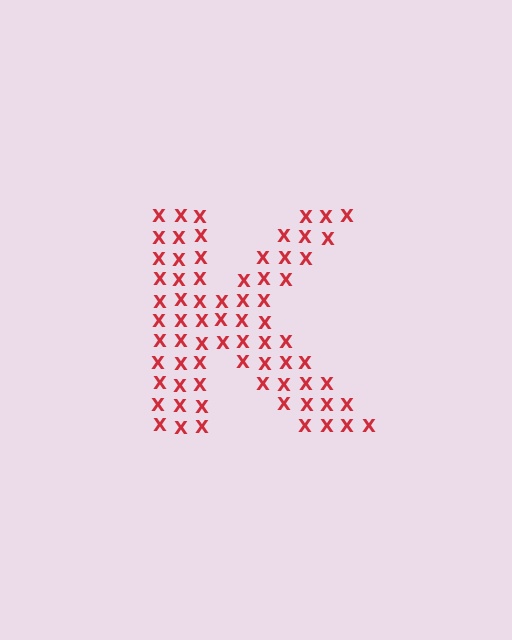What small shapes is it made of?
It is made of small letter X's.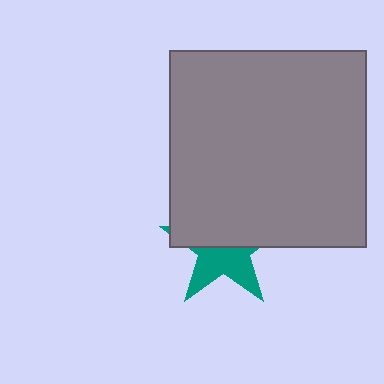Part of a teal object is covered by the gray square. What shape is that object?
It is a star.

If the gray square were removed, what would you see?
You would see the complete teal star.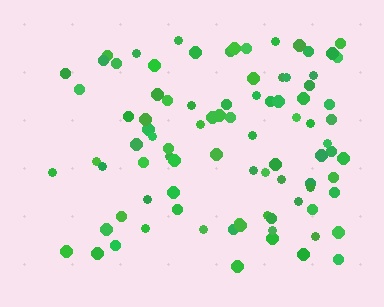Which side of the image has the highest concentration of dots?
The right.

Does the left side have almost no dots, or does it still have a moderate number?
Still a moderate number, just noticeably fewer than the right.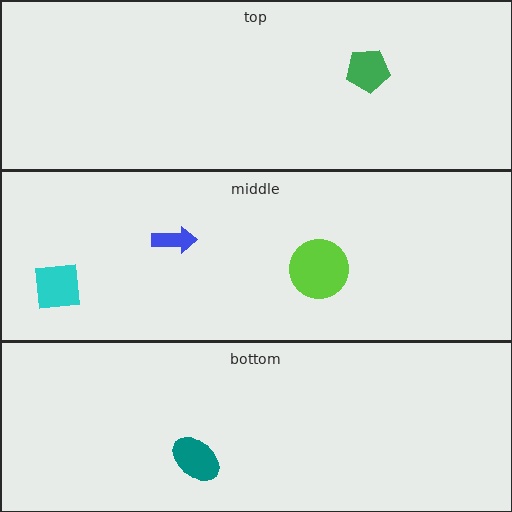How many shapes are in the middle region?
3.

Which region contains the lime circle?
The middle region.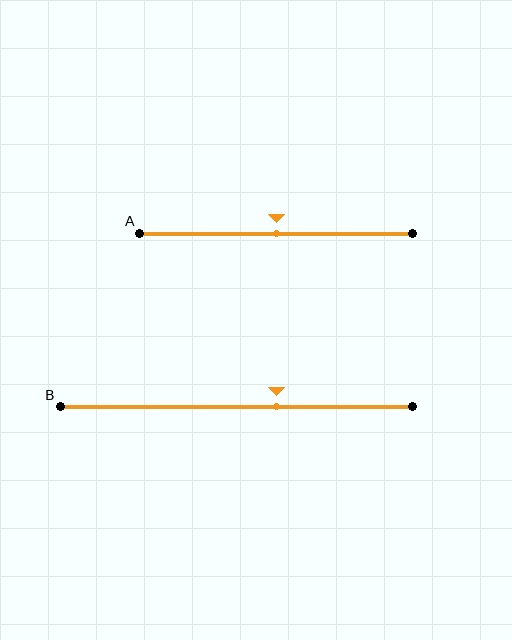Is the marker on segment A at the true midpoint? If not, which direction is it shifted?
Yes, the marker on segment A is at the true midpoint.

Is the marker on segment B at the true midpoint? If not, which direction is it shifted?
No, the marker on segment B is shifted to the right by about 11% of the segment length.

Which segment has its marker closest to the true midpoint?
Segment A has its marker closest to the true midpoint.